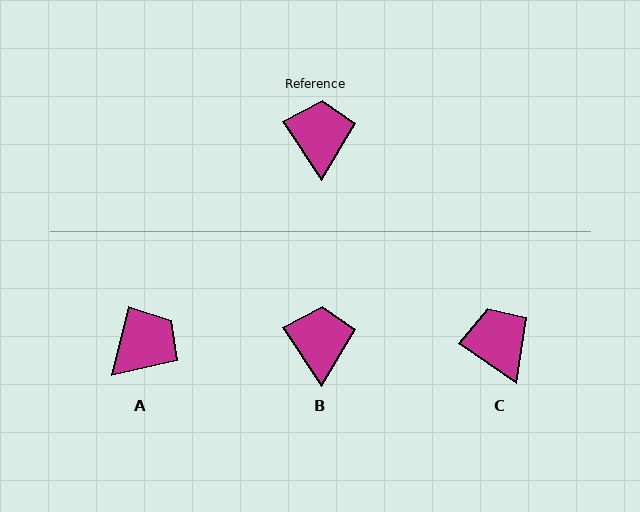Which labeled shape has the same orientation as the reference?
B.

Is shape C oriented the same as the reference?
No, it is off by about 22 degrees.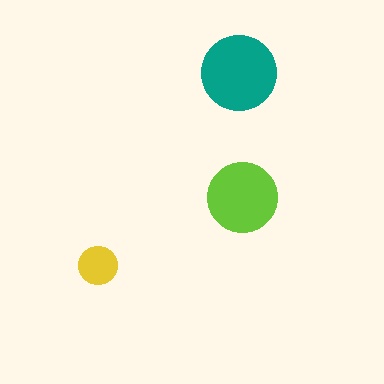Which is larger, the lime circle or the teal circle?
The teal one.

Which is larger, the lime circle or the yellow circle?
The lime one.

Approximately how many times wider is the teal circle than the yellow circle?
About 2 times wider.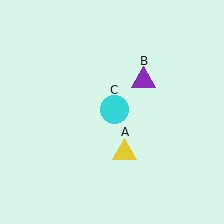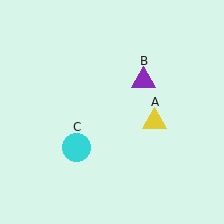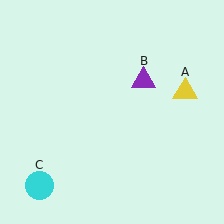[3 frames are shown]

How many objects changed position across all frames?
2 objects changed position: yellow triangle (object A), cyan circle (object C).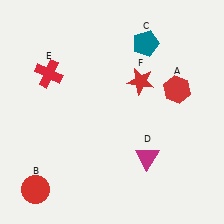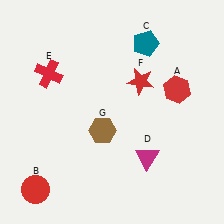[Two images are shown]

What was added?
A brown hexagon (G) was added in Image 2.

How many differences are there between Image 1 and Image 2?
There is 1 difference between the two images.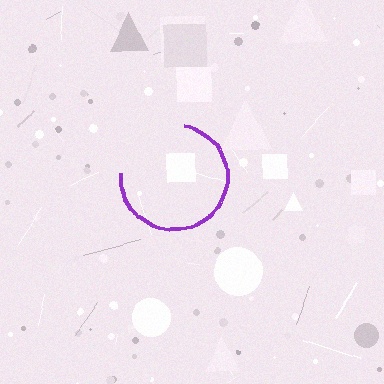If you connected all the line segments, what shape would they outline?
They would outline a circle.